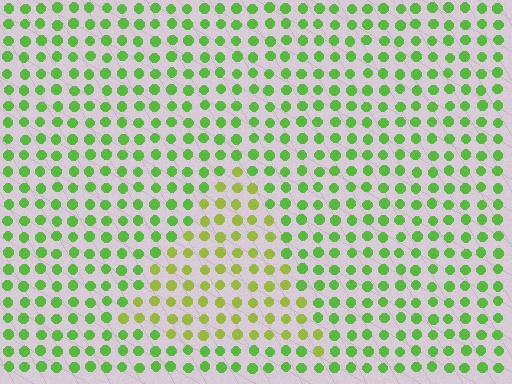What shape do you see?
I see a triangle.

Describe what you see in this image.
The image is filled with small lime elements in a uniform arrangement. A triangle-shaped region is visible where the elements are tinted to a slightly different hue, forming a subtle color boundary.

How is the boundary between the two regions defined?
The boundary is defined purely by a slight shift in hue (about 32 degrees). Spacing, size, and orientation are identical on both sides.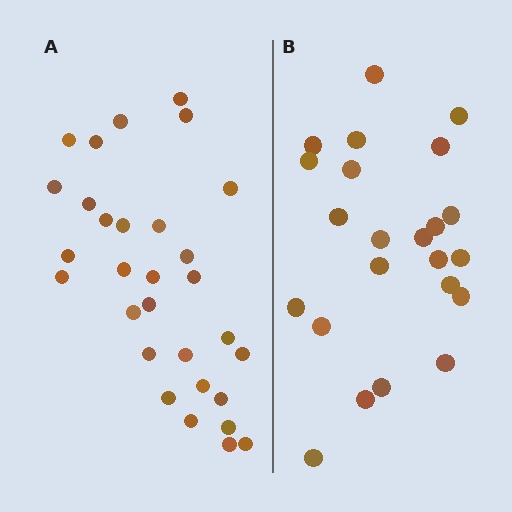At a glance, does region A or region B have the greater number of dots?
Region A (the left region) has more dots.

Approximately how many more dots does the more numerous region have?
Region A has roughly 8 or so more dots than region B.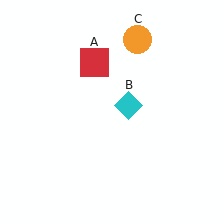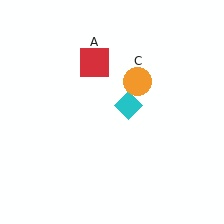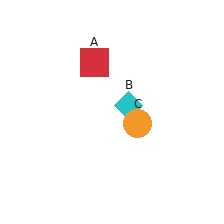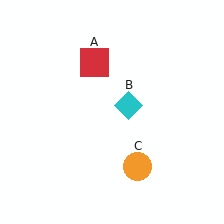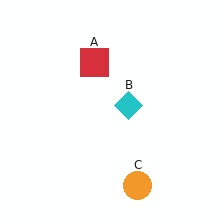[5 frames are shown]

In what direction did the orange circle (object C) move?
The orange circle (object C) moved down.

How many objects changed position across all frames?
1 object changed position: orange circle (object C).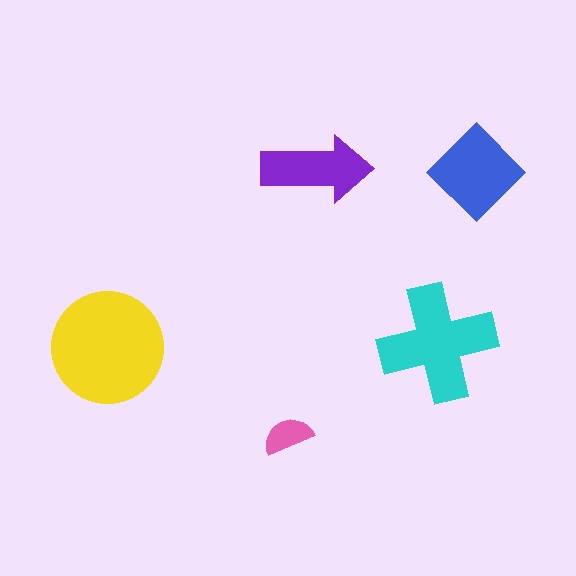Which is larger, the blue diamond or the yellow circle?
The yellow circle.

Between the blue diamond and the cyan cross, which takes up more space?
The cyan cross.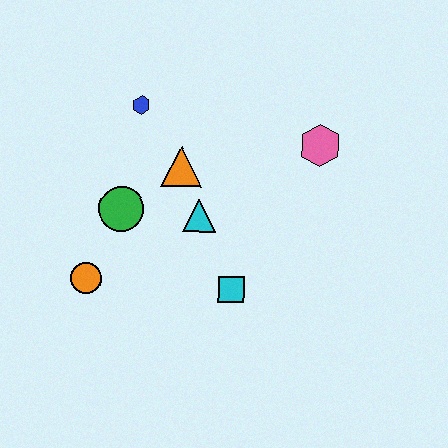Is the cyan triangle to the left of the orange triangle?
No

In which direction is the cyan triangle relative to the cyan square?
The cyan triangle is above the cyan square.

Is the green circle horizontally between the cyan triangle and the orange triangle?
No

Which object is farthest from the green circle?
The pink hexagon is farthest from the green circle.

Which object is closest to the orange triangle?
The cyan triangle is closest to the orange triangle.